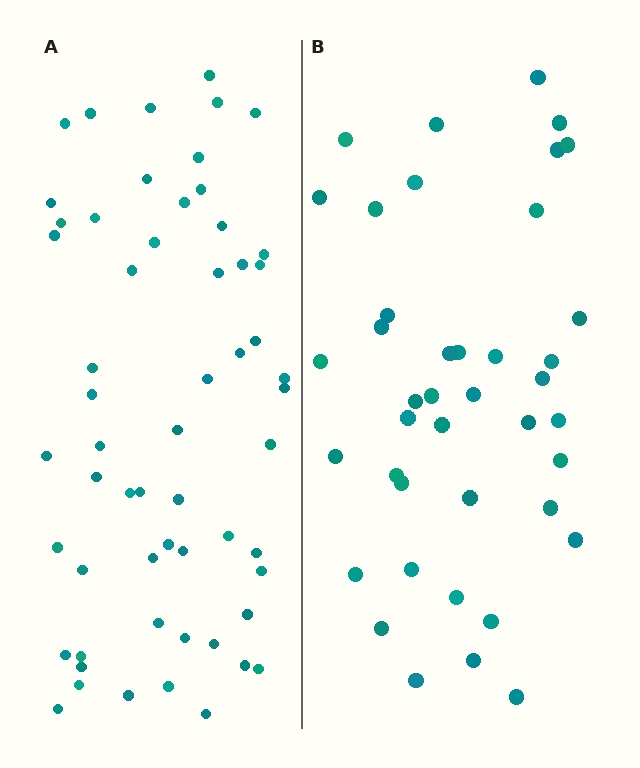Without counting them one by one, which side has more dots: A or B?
Region A (the left region) has more dots.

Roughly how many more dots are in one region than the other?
Region A has approximately 15 more dots than region B.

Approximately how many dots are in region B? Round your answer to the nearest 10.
About 40 dots. (The exact count is 41, which rounds to 40.)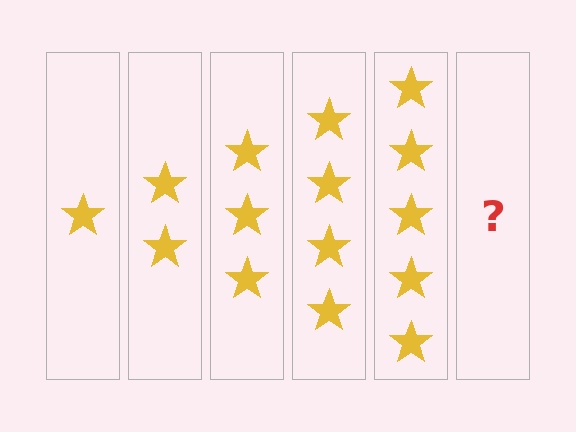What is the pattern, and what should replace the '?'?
The pattern is that each step adds one more star. The '?' should be 6 stars.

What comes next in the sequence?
The next element should be 6 stars.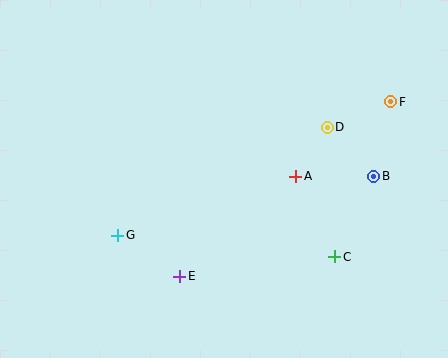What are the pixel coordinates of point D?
Point D is at (327, 127).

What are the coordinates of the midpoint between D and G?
The midpoint between D and G is at (223, 181).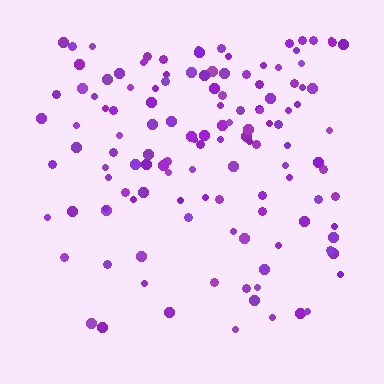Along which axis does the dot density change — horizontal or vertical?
Vertical.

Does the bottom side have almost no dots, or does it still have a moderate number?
Still a moderate number, just noticeably fewer than the top.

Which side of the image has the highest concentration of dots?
The top.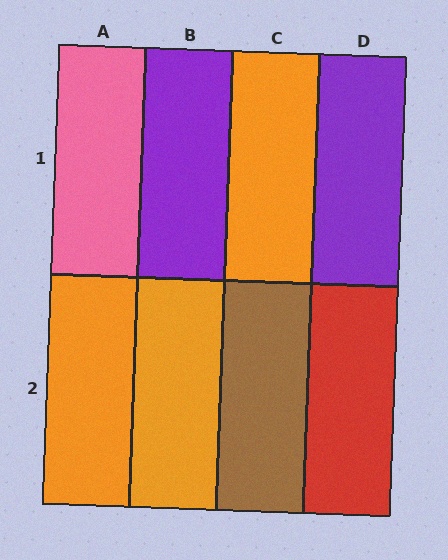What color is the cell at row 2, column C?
Brown.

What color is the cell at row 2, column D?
Red.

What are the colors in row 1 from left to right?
Pink, purple, orange, purple.